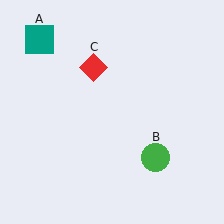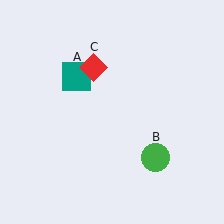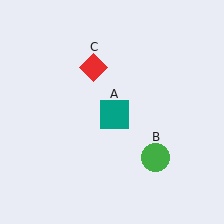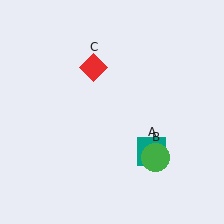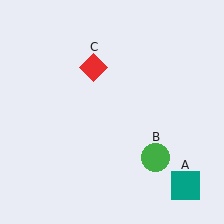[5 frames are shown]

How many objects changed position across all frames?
1 object changed position: teal square (object A).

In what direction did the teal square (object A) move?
The teal square (object A) moved down and to the right.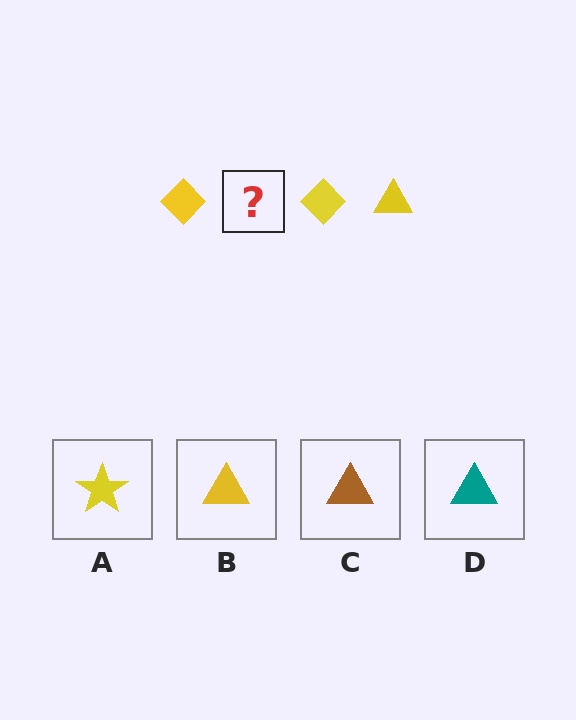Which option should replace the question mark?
Option B.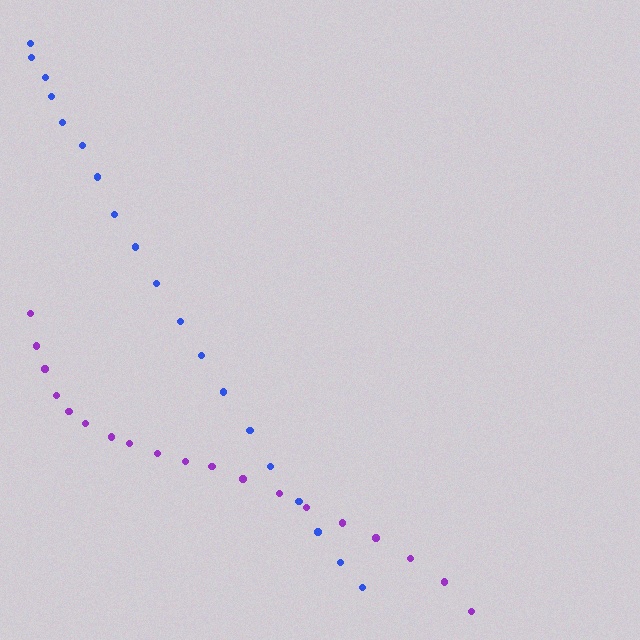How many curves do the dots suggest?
There are 2 distinct paths.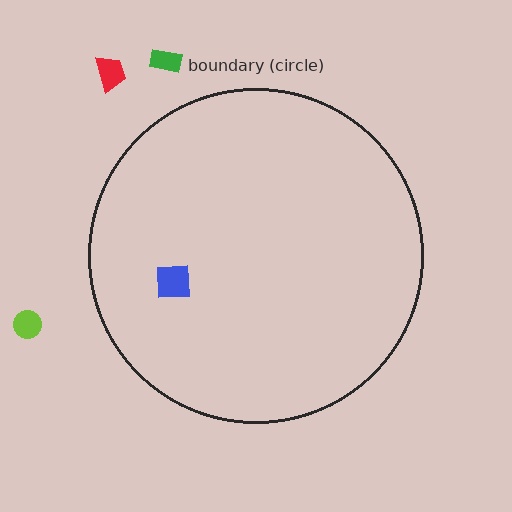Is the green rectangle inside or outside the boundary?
Outside.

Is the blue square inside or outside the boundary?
Inside.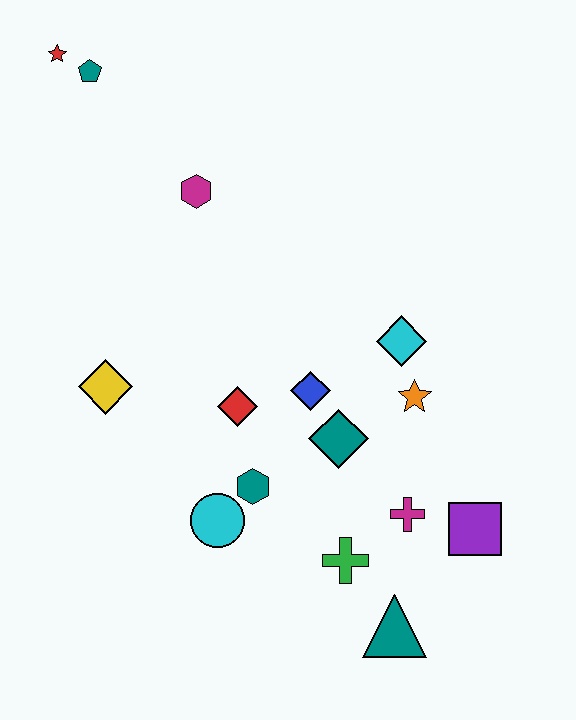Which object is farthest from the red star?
The teal triangle is farthest from the red star.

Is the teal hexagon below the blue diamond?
Yes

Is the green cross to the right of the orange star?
No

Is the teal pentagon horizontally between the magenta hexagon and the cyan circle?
No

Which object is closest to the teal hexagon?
The cyan circle is closest to the teal hexagon.